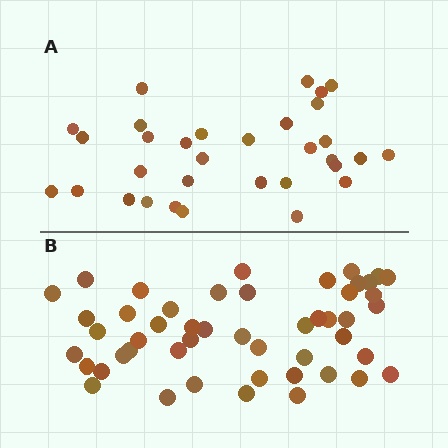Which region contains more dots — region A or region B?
Region B (the bottom region) has more dots.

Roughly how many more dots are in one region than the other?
Region B has approximately 15 more dots than region A.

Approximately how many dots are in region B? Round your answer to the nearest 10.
About 50 dots. (The exact count is 49, which rounds to 50.)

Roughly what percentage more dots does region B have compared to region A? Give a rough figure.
About 55% more.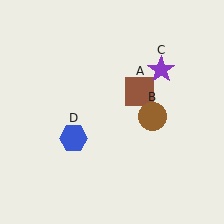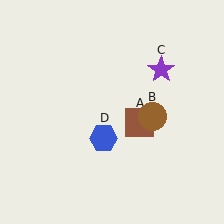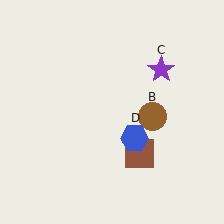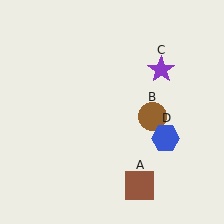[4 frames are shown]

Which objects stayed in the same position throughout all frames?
Brown circle (object B) and purple star (object C) remained stationary.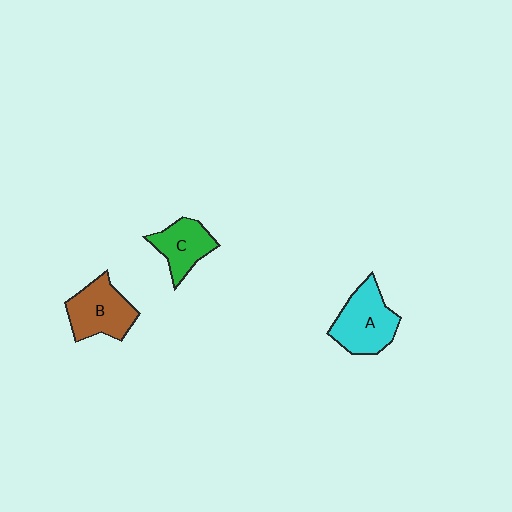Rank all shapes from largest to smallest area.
From largest to smallest: A (cyan), B (brown), C (green).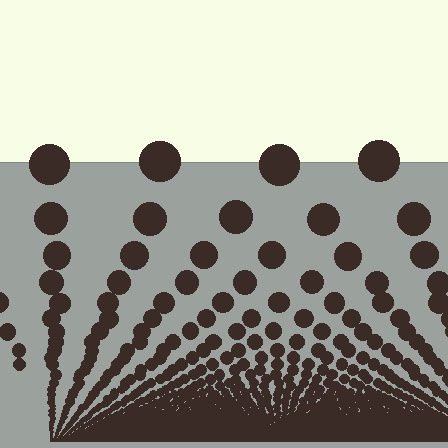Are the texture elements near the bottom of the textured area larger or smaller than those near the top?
Smaller. The gradient is inverted — elements near the bottom are smaller and denser.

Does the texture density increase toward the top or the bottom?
Density increases toward the bottom.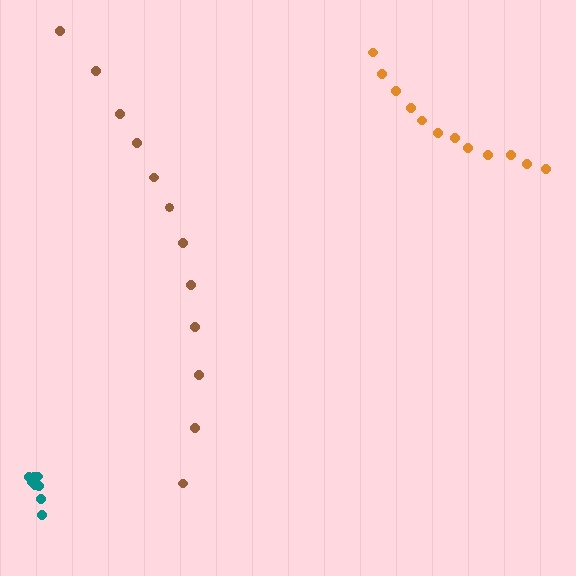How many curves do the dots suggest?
There are 3 distinct paths.